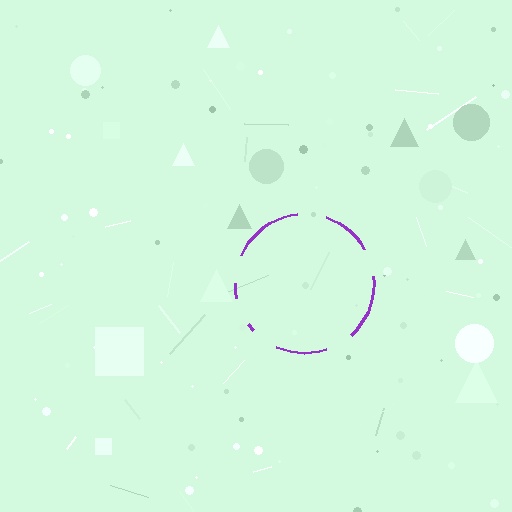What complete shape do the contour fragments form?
The contour fragments form a circle.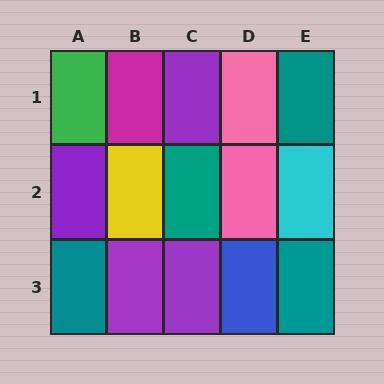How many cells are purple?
4 cells are purple.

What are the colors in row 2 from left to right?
Purple, yellow, teal, pink, cyan.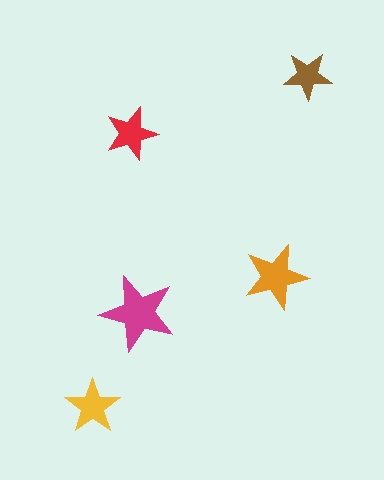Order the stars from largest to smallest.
the magenta one, the orange one, the yellow one, the red one, the brown one.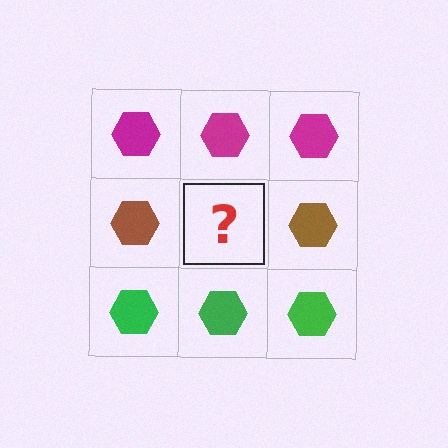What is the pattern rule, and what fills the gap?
The rule is that each row has a consistent color. The gap should be filled with a brown hexagon.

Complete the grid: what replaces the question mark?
The question mark should be replaced with a brown hexagon.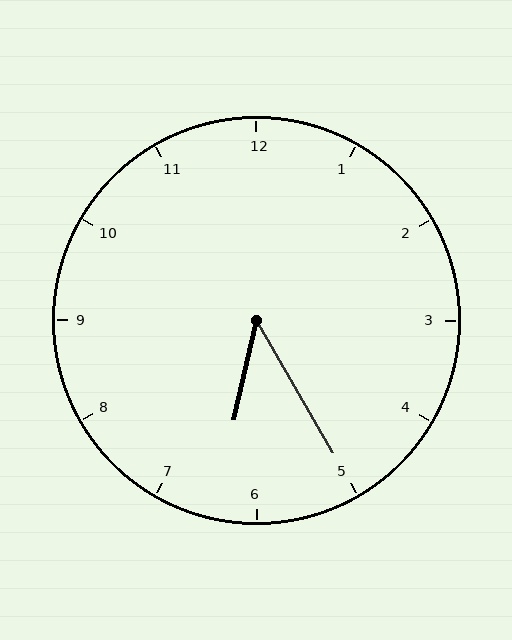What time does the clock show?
6:25.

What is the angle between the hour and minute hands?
Approximately 42 degrees.